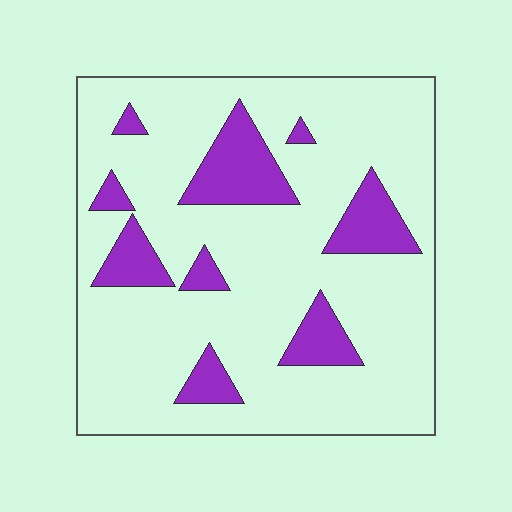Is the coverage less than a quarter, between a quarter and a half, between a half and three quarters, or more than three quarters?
Less than a quarter.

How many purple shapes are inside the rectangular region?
9.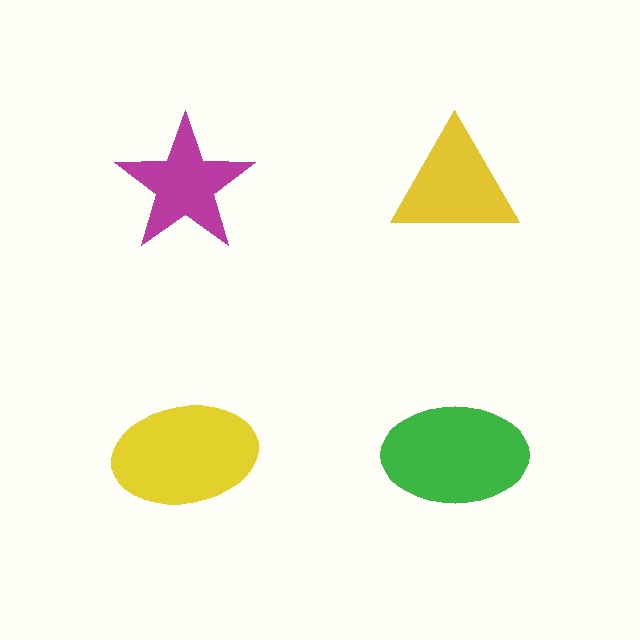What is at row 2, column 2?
A green ellipse.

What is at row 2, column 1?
A yellow ellipse.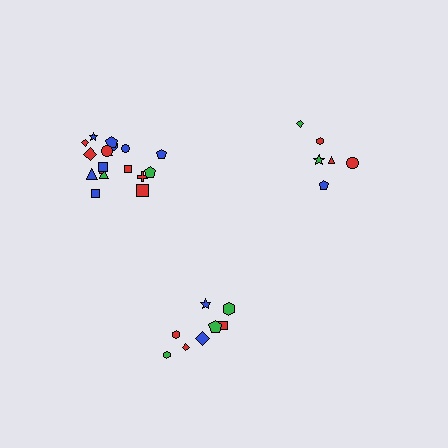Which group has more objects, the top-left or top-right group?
The top-left group.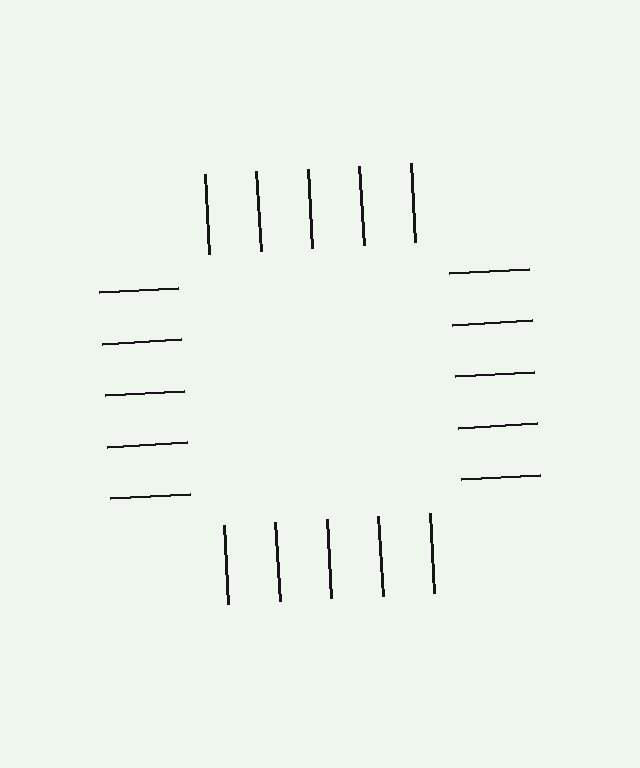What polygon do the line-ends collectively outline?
An illusory square — the line segments terminate on its edges but no continuous stroke is drawn.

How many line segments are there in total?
20 — 5 along each of the 4 edges.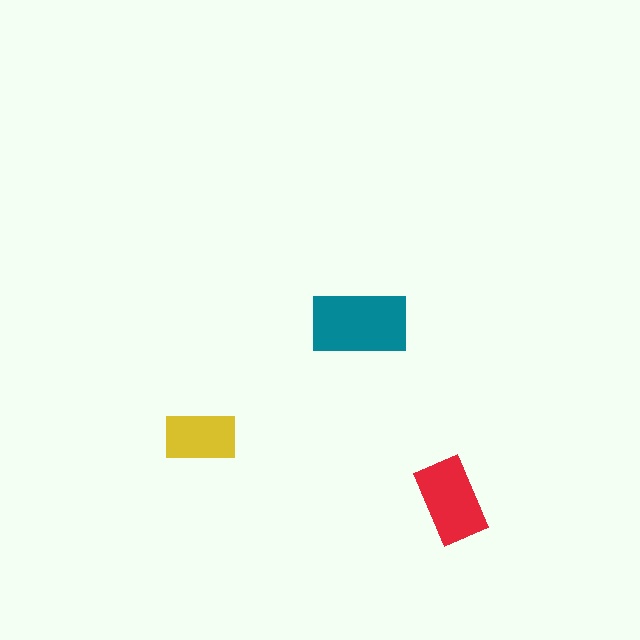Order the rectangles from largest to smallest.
the teal one, the red one, the yellow one.